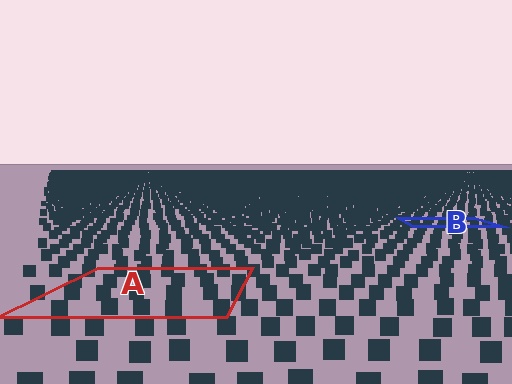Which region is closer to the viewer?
Region A is closer. The texture elements there are larger and more spread out.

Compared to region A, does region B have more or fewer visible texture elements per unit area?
Region B has more texture elements per unit area — they are packed more densely because it is farther away.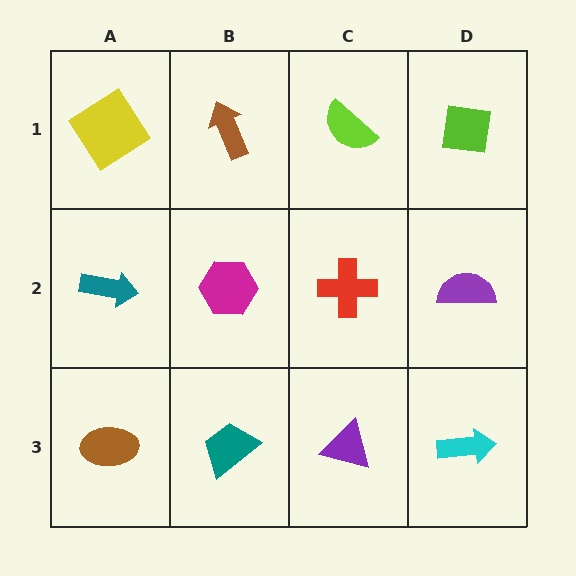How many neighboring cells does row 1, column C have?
3.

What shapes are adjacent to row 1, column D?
A purple semicircle (row 2, column D), a lime semicircle (row 1, column C).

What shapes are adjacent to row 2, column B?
A brown arrow (row 1, column B), a teal trapezoid (row 3, column B), a teal arrow (row 2, column A), a red cross (row 2, column C).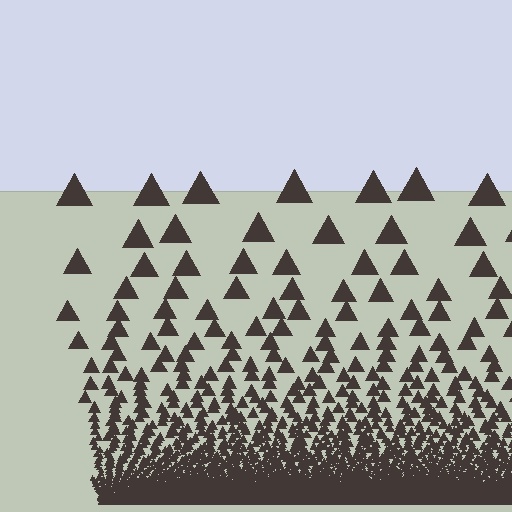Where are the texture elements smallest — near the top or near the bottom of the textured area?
Near the bottom.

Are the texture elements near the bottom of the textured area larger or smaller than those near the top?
Smaller. The gradient is inverted — elements near the bottom are smaller and denser.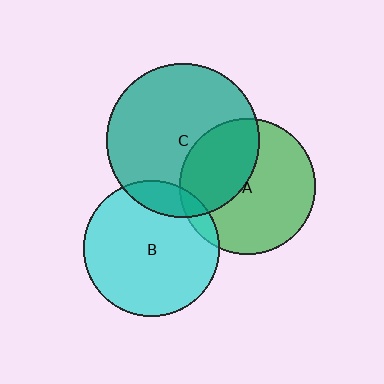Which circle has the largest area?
Circle C (teal).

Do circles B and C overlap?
Yes.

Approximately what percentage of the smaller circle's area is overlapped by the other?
Approximately 15%.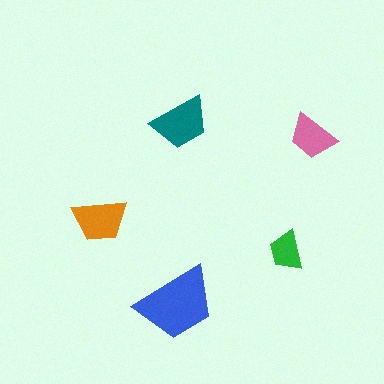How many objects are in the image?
There are 5 objects in the image.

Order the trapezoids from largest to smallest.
the blue one, the teal one, the orange one, the pink one, the green one.